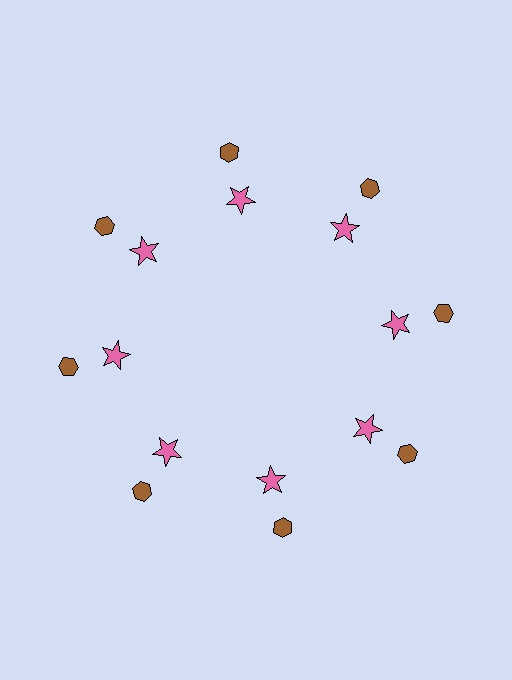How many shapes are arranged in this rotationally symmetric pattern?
There are 16 shapes, arranged in 8 groups of 2.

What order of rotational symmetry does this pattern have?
This pattern has 8-fold rotational symmetry.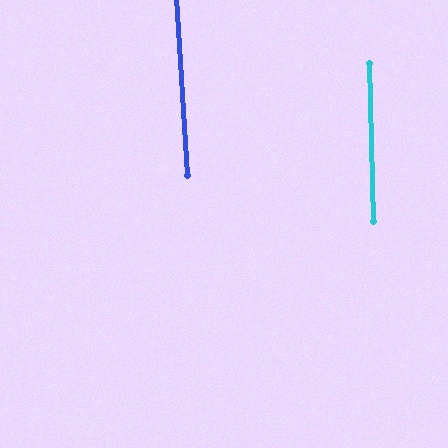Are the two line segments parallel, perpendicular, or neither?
Parallel — their directions differ by only 1.8°.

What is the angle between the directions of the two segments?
Approximately 2 degrees.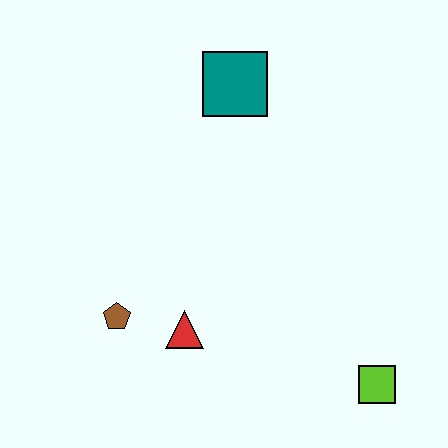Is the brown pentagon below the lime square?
No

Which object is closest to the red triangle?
The brown pentagon is closest to the red triangle.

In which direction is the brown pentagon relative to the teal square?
The brown pentagon is below the teal square.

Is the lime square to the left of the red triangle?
No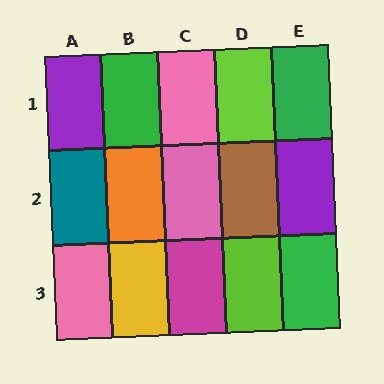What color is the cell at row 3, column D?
Lime.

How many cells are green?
3 cells are green.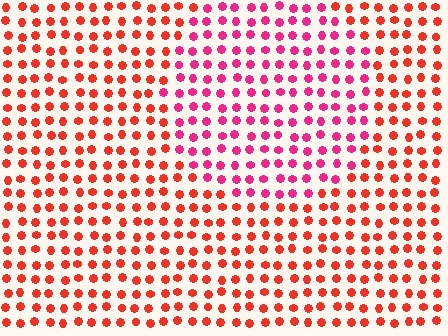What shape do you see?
I see a circle.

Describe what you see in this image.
The image is filled with small red elements in a uniform arrangement. A circle-shaped region is visible where the elements are tinted to a slightly different hue, forming a subtle color boundary.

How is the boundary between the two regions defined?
The boundary is defined purely by a slight shift in hue (about 34 degrees). Spacing, size, and orientation are identical on both sides.